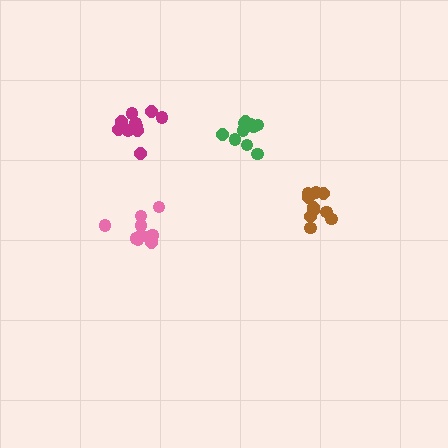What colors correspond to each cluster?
The clusters are colored: green, pink, brown, magenta.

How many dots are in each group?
Group 1: 10 dots, Group 2: 11 dots, Group 3: 10 dots, Group 4: 11 dots (42 total).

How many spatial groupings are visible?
There are 4 spatial groupings.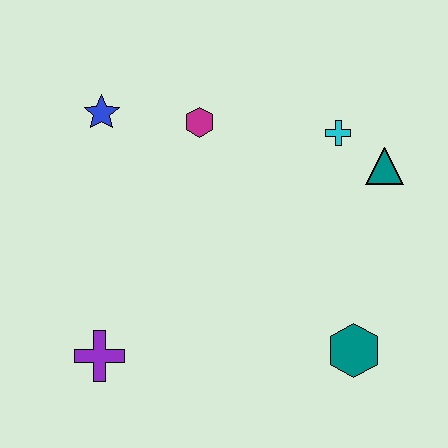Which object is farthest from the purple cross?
The teal triangle is farthest from the purple cross.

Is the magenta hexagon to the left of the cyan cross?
Yes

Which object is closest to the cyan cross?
The teal triangle is closest to the cyan cross.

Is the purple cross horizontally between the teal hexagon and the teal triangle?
No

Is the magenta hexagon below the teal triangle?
No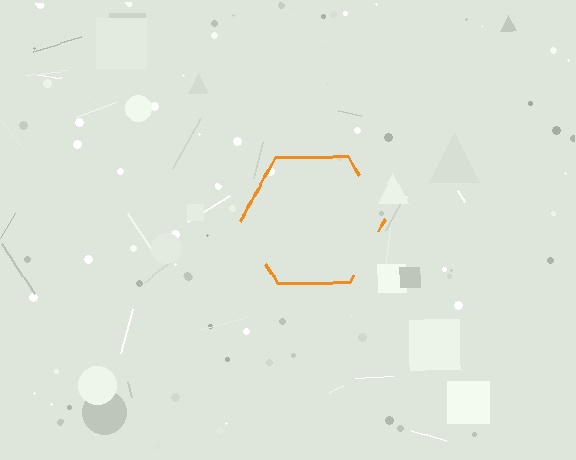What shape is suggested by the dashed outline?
The dashed outline suggests a hexagon.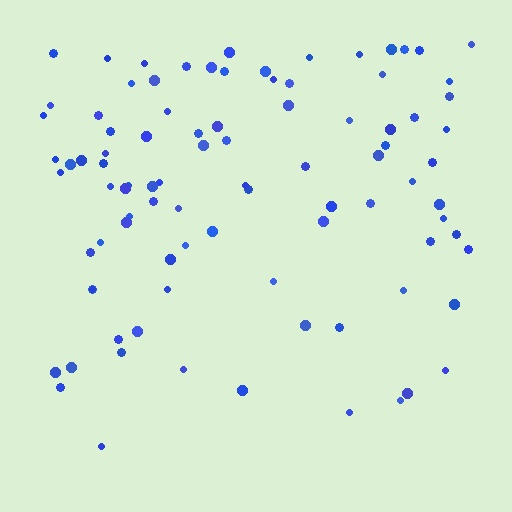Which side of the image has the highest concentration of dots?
The top.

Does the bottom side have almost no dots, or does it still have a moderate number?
Still a moderate number, just noticeably fewer than the top.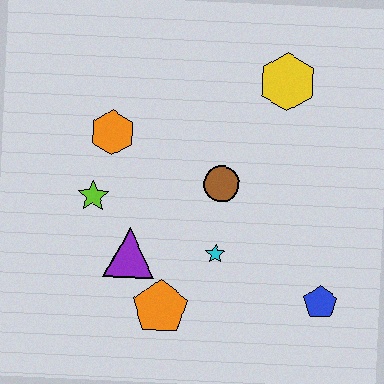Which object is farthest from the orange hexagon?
The blue pentagon is farthest from the orange hexagon.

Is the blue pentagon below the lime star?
Yes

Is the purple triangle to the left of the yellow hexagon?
Yes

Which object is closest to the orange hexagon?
The lime star is closest to the orange hexagon.